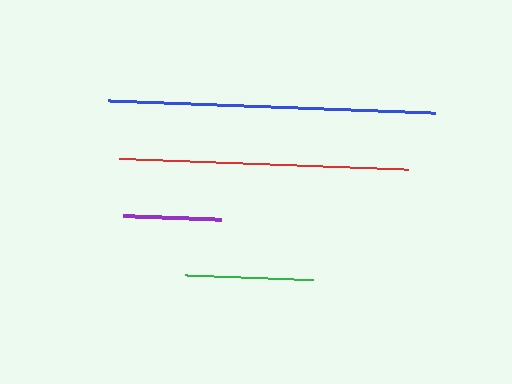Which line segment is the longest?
The blue line is the longest at approximately 327 pixels.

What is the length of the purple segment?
The purple segment is approximately 98 pixels long.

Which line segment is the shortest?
The purple line is the shortest at approximately 98 pixels.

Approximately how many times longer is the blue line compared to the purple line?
The blue line is approximately 3.3 times the length of the purple line.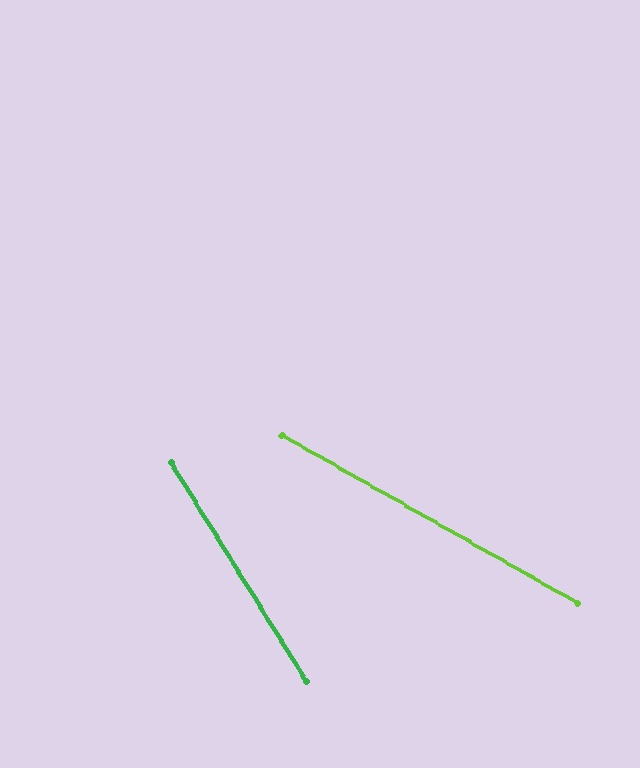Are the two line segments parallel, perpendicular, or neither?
Neither parallel nor perpendicular — they differ by about 29°.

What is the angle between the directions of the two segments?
Approximately 29 degrees.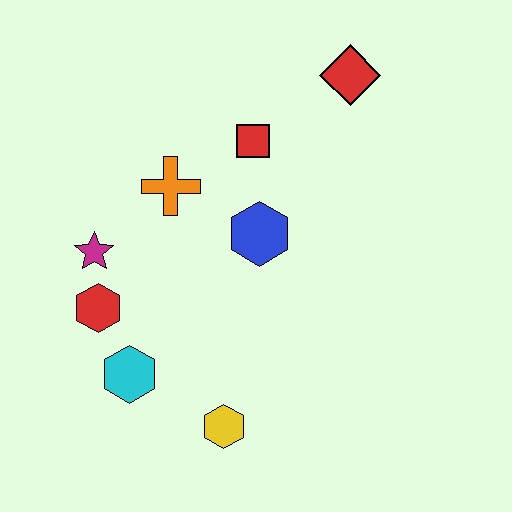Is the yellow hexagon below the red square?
Yes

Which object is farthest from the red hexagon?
The red diamond is farthest from the red hexagon.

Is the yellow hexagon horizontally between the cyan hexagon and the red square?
Yes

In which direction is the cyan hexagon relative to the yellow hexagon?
The cyan hexagon is to the left of the yellow hexagon.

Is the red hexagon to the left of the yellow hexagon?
Yes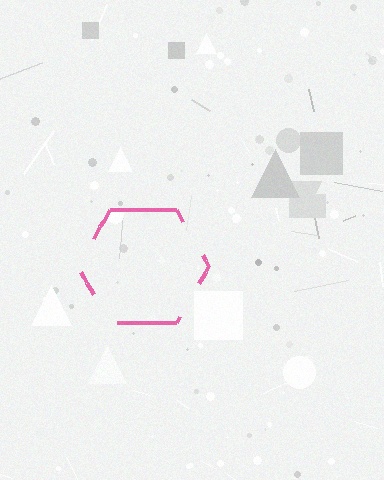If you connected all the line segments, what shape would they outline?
They would outline a hexagon.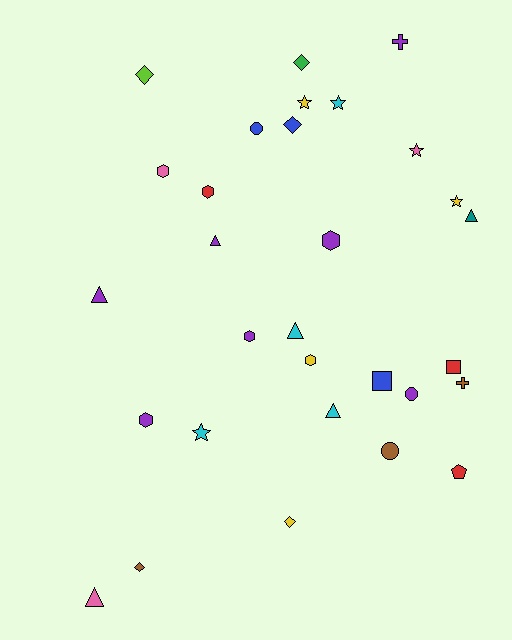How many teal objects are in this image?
There is 1 teal object.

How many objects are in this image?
There are 30 objects.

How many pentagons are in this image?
There is 1 pentagon.